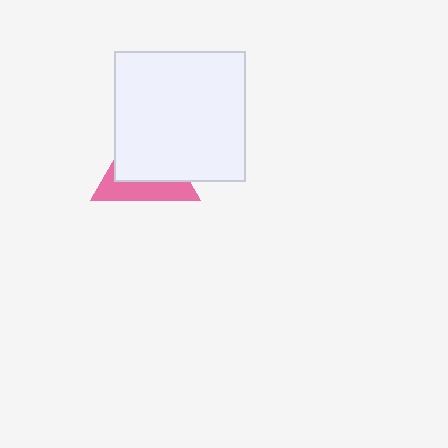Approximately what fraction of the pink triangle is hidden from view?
Roughly 60% of the pink triangle is hidden behind the white square.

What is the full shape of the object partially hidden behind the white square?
The partially hidden object is a pink triangle.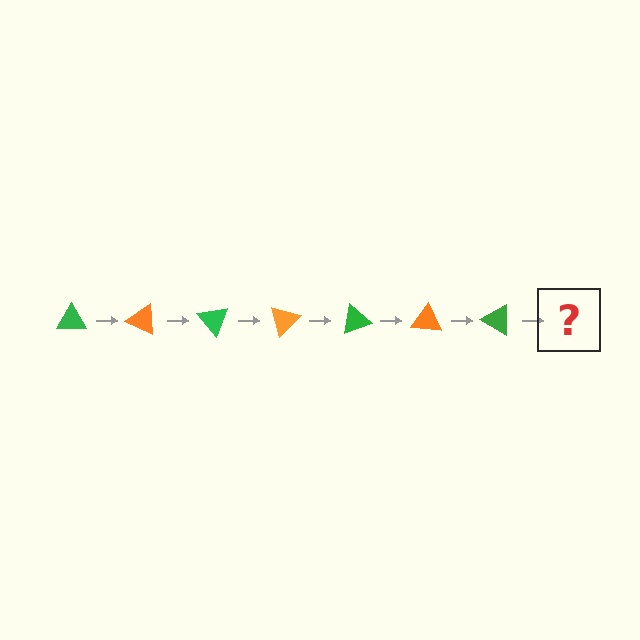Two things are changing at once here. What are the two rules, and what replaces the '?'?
The two rules are that it rotates 25 degrees each step and the color cycles through green and orange. The '?' should be an orange triangle, rotated 175 degrees from the start.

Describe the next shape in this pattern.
It should be an orange triangle, rotated 175 degrees from the start.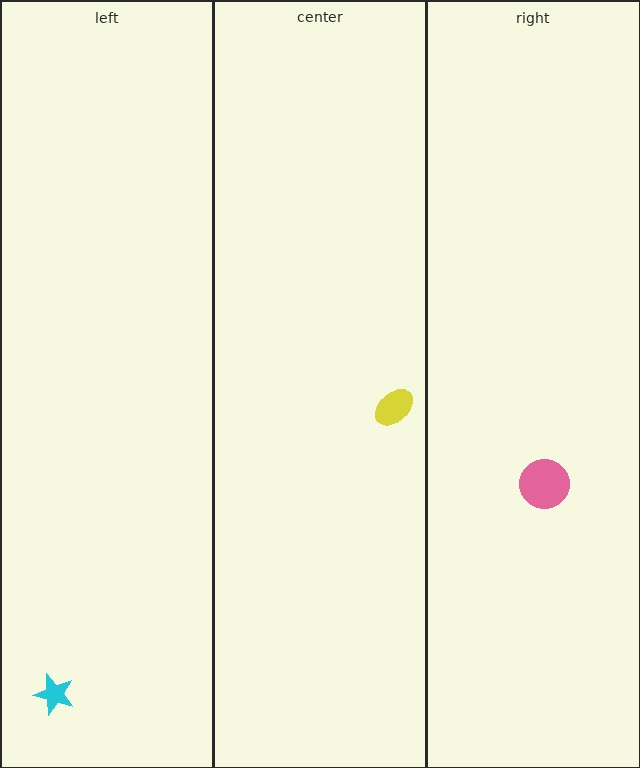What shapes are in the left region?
The cyan star.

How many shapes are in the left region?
1.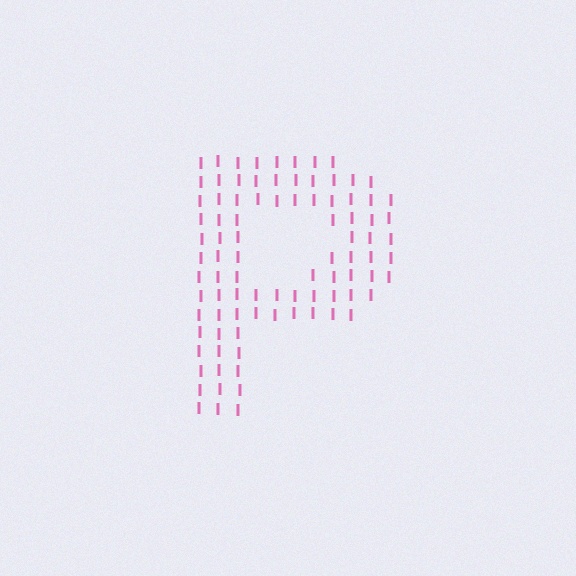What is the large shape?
The large shape is the letter P.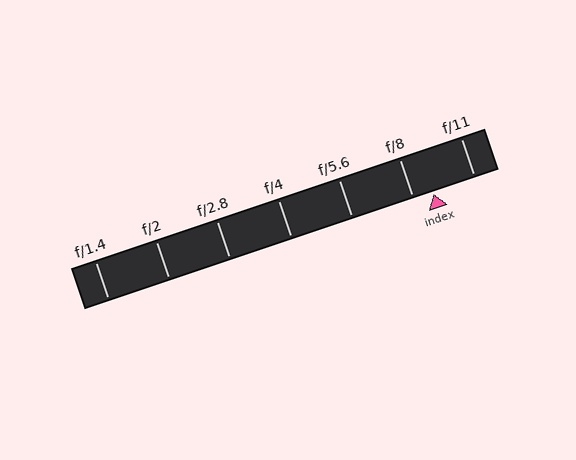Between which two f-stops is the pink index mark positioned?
The index mark is between f/8 and f/11.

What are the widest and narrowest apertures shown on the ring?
The widest aperture shown is f/1.4 and the narrowest is f/11.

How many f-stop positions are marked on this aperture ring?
There are 7 f-stop positions marked.